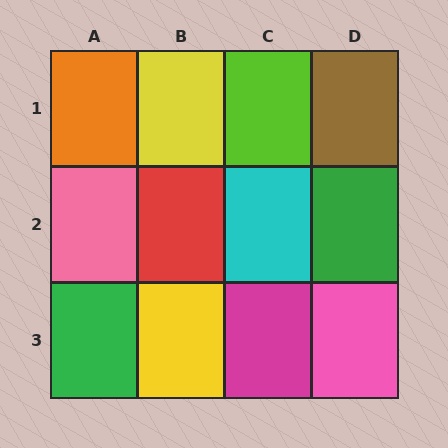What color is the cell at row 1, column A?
Orange.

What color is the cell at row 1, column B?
Yellow.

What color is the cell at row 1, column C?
Lime.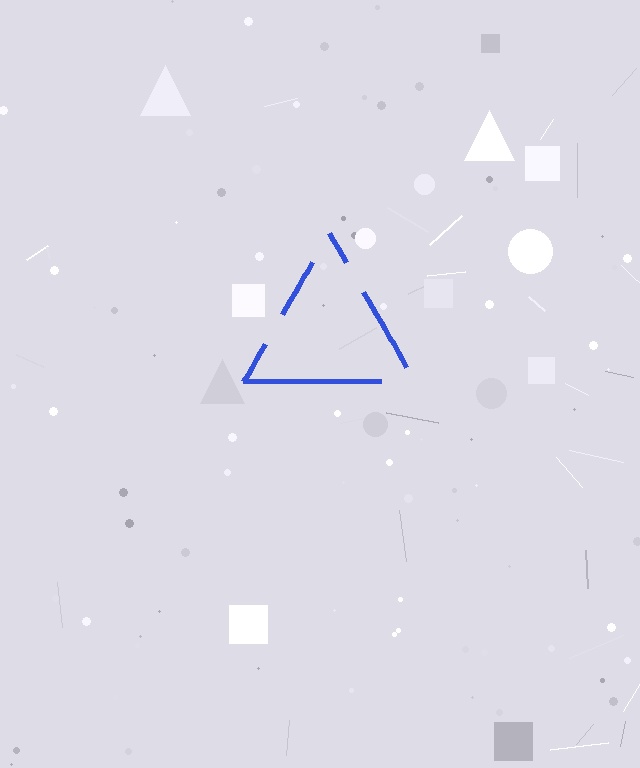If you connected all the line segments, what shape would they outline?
They would outline a triangle.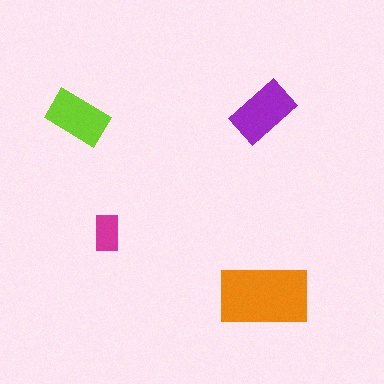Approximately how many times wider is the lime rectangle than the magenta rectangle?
About 1.5 times wider.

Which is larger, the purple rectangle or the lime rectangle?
The purple one.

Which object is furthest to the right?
The orange rectangle is rightmost.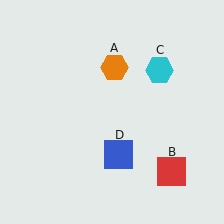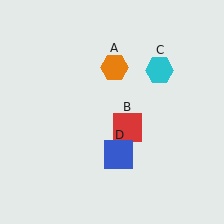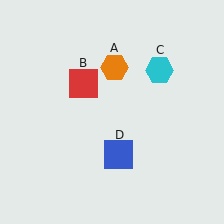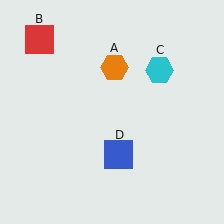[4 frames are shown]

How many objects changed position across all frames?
1 object changed position: red square (object B).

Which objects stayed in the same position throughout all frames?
Orange hexagon (object A) and cyan hexagon (object C) and blue square (object D) remained stationary.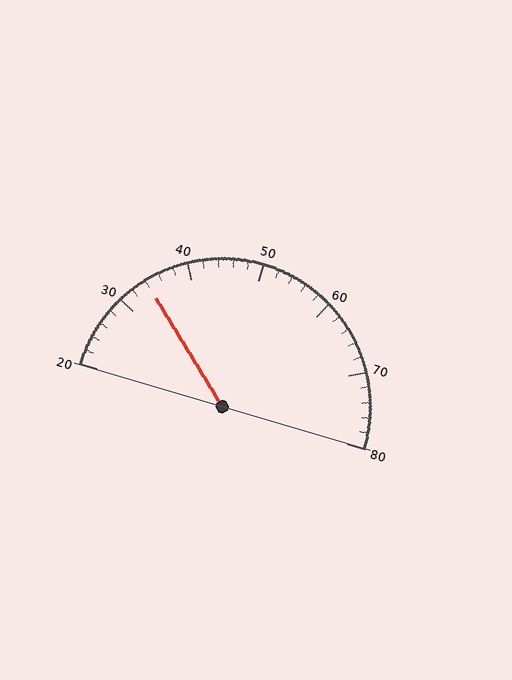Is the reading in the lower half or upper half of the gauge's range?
The reading is in the lower half of the range (20 to 80).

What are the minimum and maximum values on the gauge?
The gauge ranges from 20 to 80.